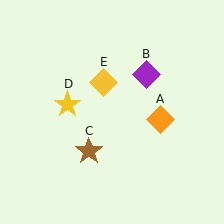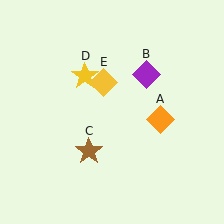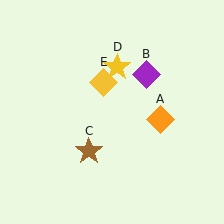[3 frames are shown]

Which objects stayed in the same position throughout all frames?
Orange diamond (object A) and purple diamond (object B) and brown star (object C) and yellow diamond (object E) remained stationary.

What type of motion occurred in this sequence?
The yellow star (object D) rotated clockwise around the center of the scene.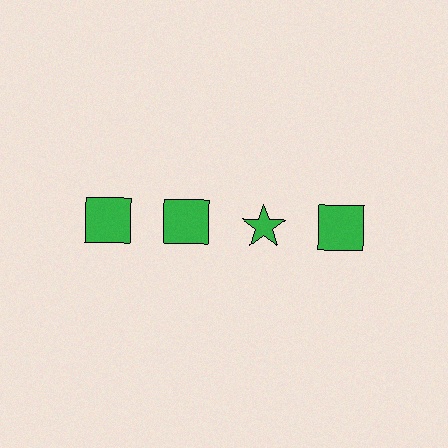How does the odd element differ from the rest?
It has a different shape: star instead of square.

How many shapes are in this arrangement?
There are 4 shapes arranged in a grid pattern.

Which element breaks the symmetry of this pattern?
The green star in the top row, center column breaks the symmetry. All other shapes are green squares.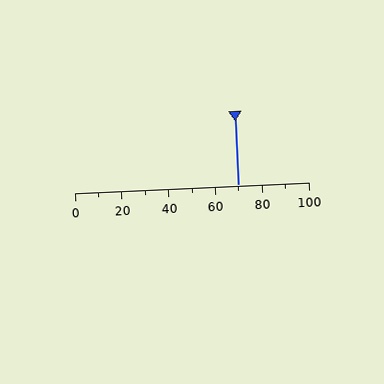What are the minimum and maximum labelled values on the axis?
The axis runs from 0 to 100.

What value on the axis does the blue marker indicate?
The marker indicates approximately 70.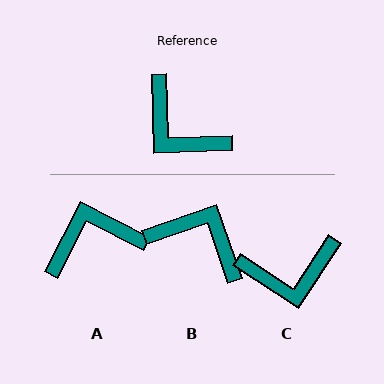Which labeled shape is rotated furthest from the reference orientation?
B, about 163 degrees away.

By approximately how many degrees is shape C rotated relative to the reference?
Approximately 55 degrees counter-clockwise.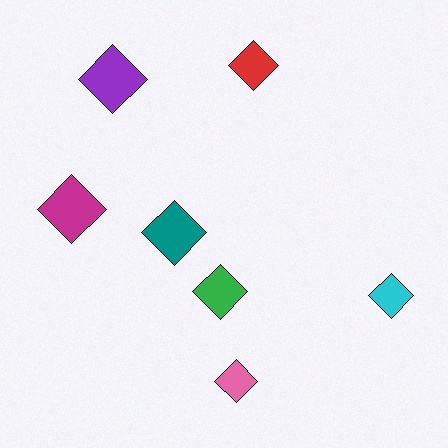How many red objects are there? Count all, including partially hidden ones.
There is 1 red object.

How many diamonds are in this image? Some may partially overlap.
There are 7 diamonds.